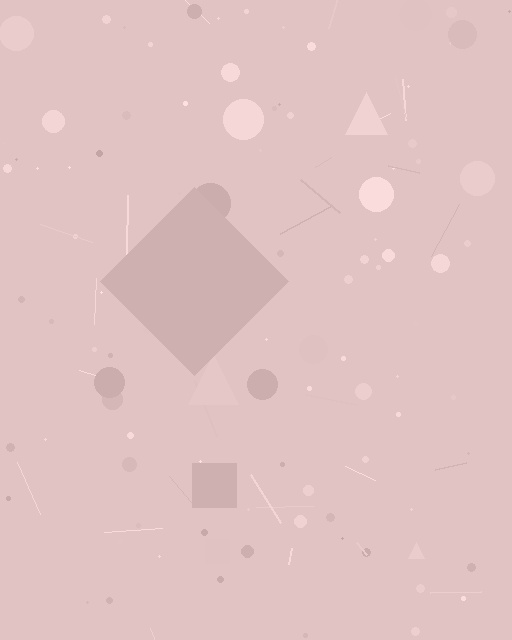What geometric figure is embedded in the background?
A diamond is embedded in the background.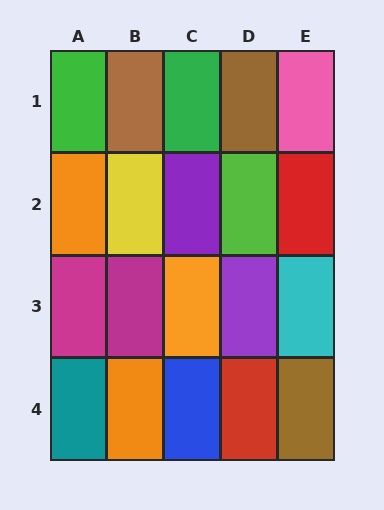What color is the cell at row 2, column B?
Yellow.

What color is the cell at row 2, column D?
Lime.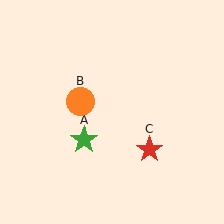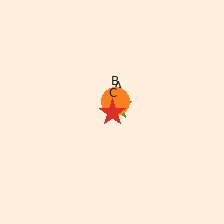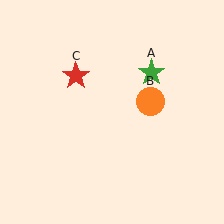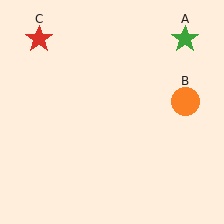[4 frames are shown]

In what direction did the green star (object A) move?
The green star (object A) moved up and to the right.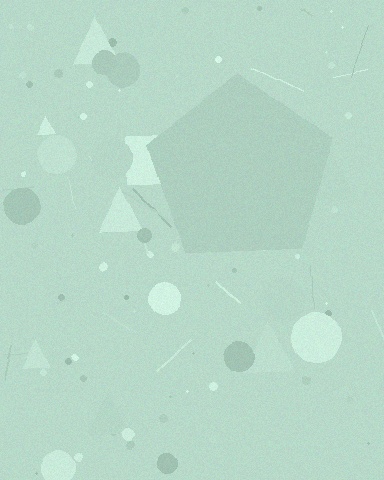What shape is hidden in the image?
A pentagon is hidden in the image.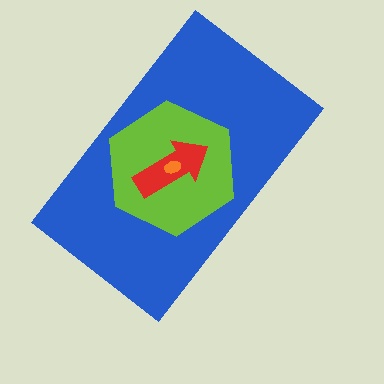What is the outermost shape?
The blue rectangle.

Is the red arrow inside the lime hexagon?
Yes.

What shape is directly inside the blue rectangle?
The lime hexagon.